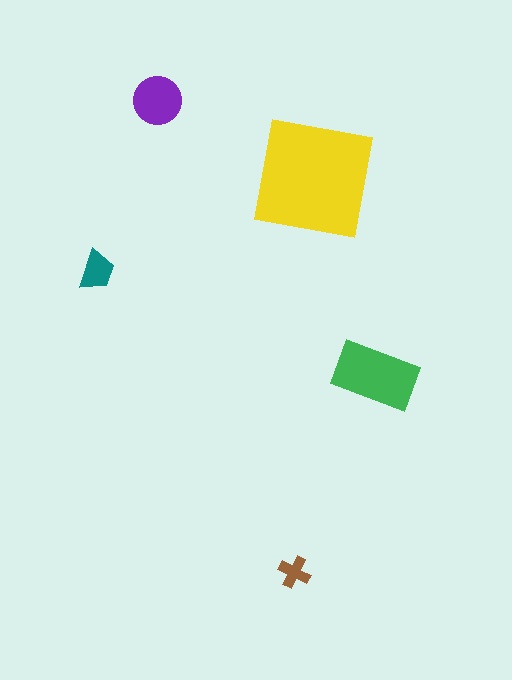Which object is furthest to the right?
The green rectangle is rightmost.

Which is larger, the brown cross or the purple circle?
The purple circle.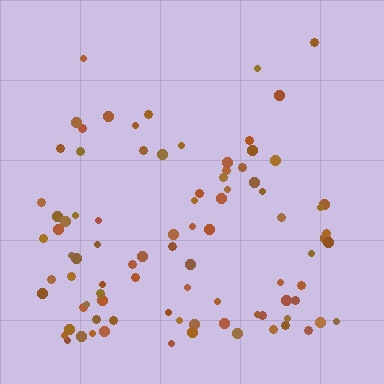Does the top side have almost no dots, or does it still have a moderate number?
Still a moderate number, just noticeably fewer than the bottom.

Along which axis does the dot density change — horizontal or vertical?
Vertical.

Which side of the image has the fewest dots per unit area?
The top.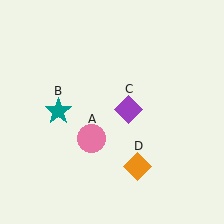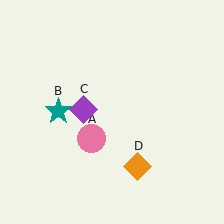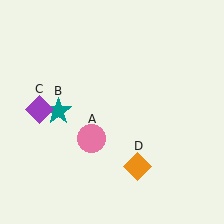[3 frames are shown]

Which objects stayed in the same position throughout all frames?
Pink circle (object A) and teal star (object B) and orange diamond (object D) remained stationary.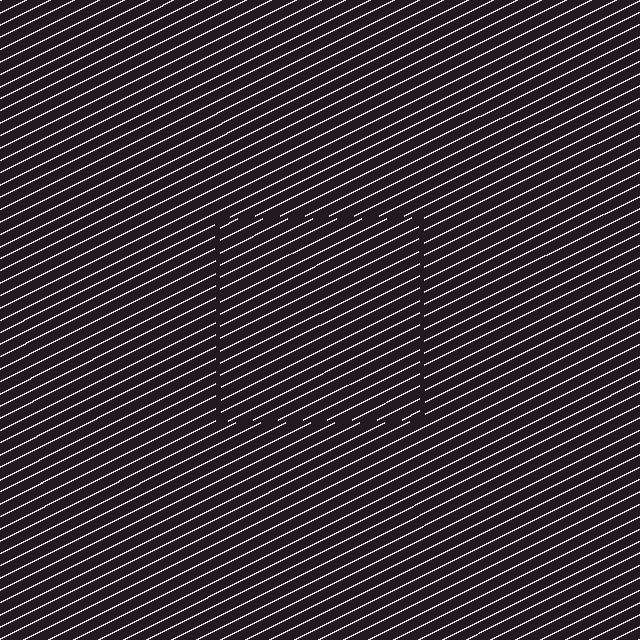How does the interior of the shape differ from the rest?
The interior of the shape contains the same grating, shifted by half a period — the contour is defined by the phase discontinuity where line-ends from the inner and outer gratings abut.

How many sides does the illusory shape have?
4 sides — the line-ends trace a square.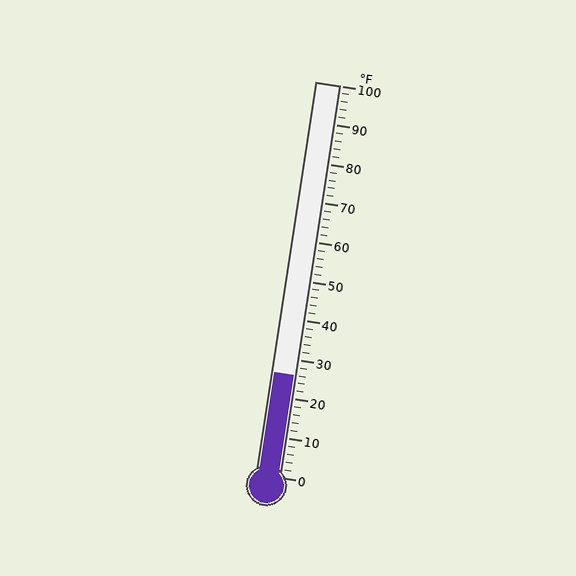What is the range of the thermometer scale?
The thermometer scale ranges from 0°F to 100°F.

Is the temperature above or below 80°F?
The temperature is below 80°F.